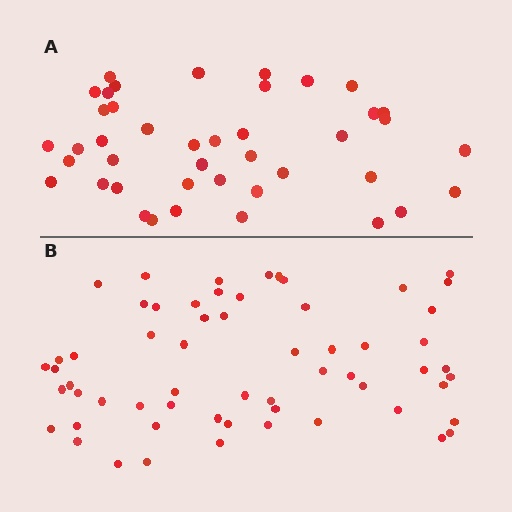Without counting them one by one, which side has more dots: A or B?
Region B (the bottom region) has more dots.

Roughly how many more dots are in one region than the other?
Region B has approximately 20 more dots than region A.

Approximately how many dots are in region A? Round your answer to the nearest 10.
About 40 dots. (The exact count is 42, which rounds to 40.)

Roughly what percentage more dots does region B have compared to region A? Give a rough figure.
About 45% more.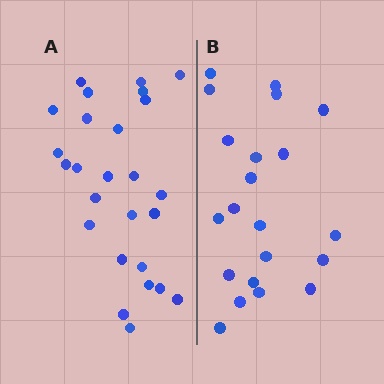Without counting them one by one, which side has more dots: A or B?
Region A (the left region) has more dots.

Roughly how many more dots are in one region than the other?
Region A has about 5 more dots than region B.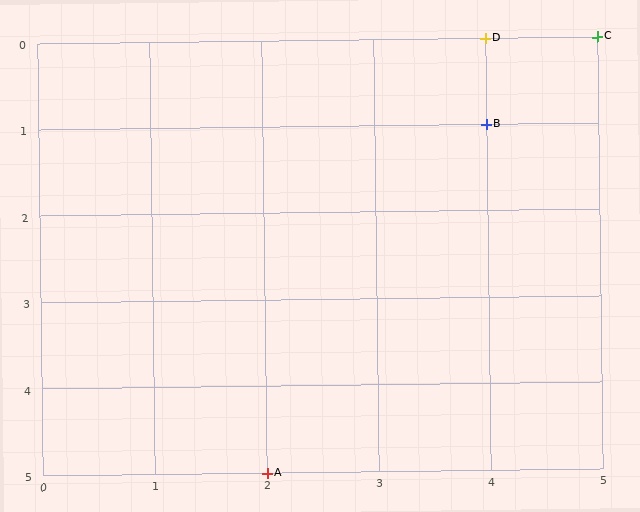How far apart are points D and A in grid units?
Points D and A are 2 columns and 5 rows apart (about 5.4 grid units diagonally).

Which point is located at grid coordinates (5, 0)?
Point C is at (5, 0).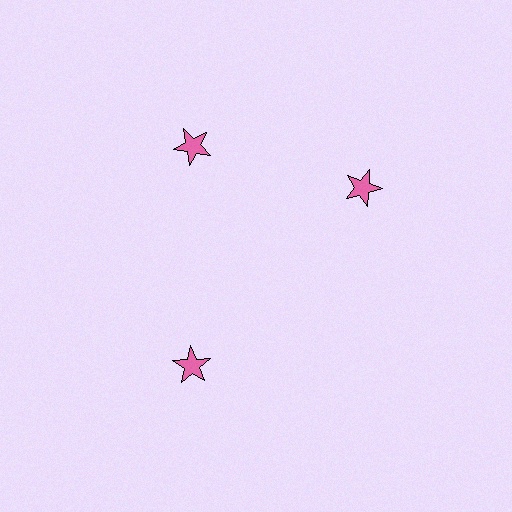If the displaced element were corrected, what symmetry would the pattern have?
It would have 3-fold rotational symmetry — the pattern would map onto itself every 120 degrees.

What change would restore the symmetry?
The symmetry would be restored by rotating it back into even spacing with its neighbors so that all 3 stars sit at equal angles and equal distance from the center.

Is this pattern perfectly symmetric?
No. The 3 pink stars are arranged in a ring, but one element near the 3 o'clock position is rotated out of alignment along the ring, breaking the 3-fold rotational symmetry.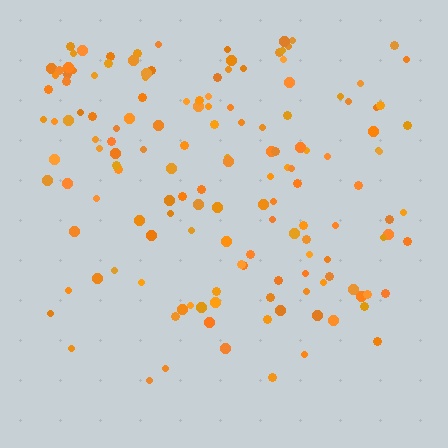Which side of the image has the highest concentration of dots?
The top.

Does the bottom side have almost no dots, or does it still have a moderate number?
Still a moderate number, just noticeably fewer than the top.